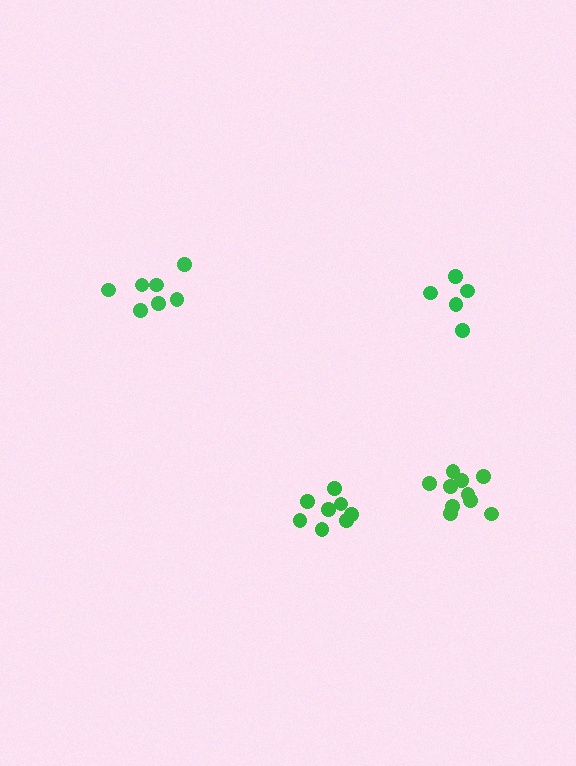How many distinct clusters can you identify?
There are 4 distinct clusters.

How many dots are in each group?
Group 1: 10 dots, Group 2: 8 dots, Group 3: 5 dots, Group 4: 7 dots (30 total).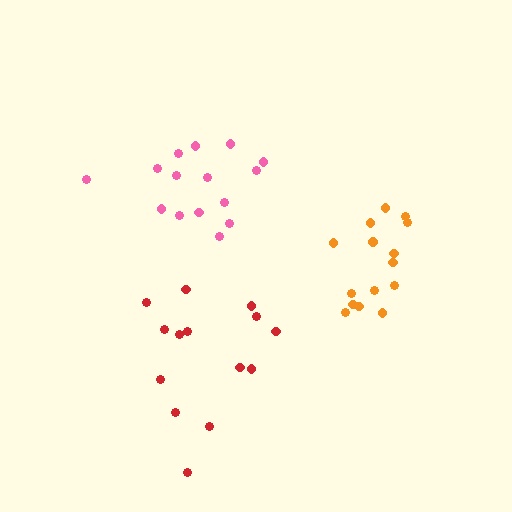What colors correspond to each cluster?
The clusters are colored: orange, red, pink.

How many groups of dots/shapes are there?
There are 3 groups.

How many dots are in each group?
Group 1: 15 dots, Group 2: 14 dots, Group 3: 15 dots (44 total).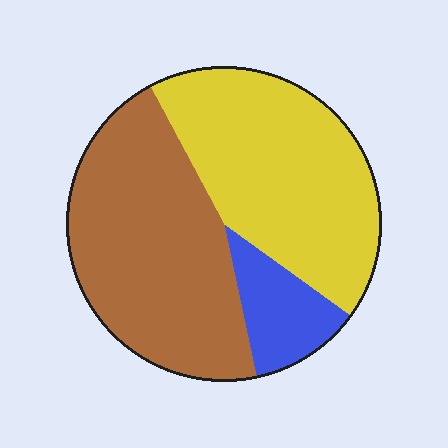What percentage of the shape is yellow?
Yellow takes up between a third and a half of the shape.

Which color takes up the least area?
Blue, at roughly 10%.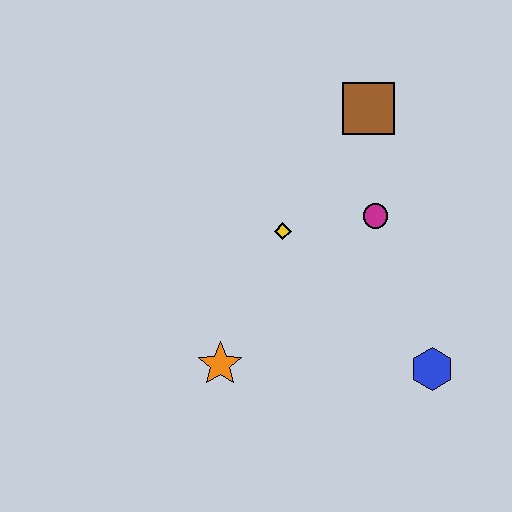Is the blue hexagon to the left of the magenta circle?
No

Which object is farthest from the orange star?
The brown square is farthest from the orange star.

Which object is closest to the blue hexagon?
The magenta circle is closest to the blue hexagon.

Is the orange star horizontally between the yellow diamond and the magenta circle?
No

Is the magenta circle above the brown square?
No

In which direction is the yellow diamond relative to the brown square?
The yellow diamond is below the brown square.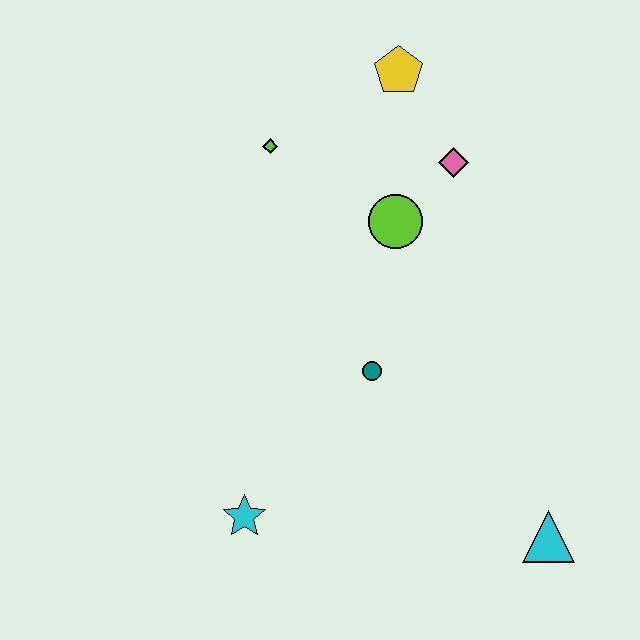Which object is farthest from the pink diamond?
The cyan star is farthest from the pink diamond.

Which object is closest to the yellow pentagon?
The pink diamond is closest to the yellow pentagon.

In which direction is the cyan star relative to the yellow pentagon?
The cyan star is below the yellow pentagon.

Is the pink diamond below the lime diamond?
Yes